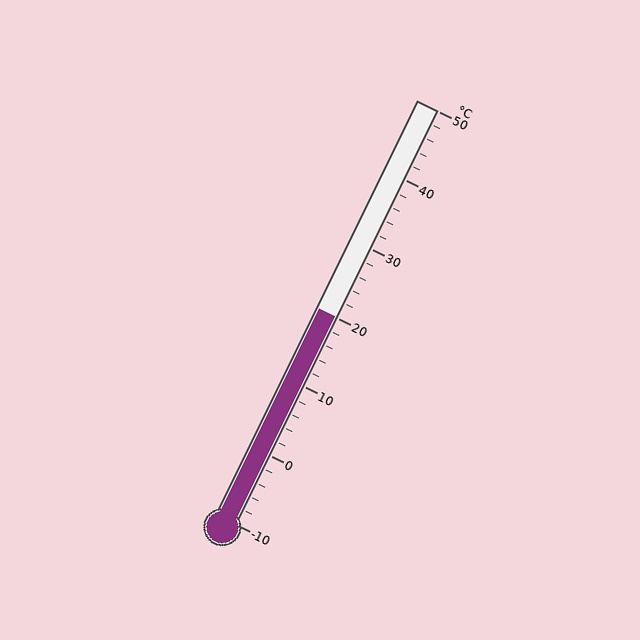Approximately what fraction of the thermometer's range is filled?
The thermometer is filled to approximately 50% of its range.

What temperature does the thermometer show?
The thermometer shows approximately 20°C.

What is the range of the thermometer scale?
The thermometer scale ranges from -10°C to 50°C.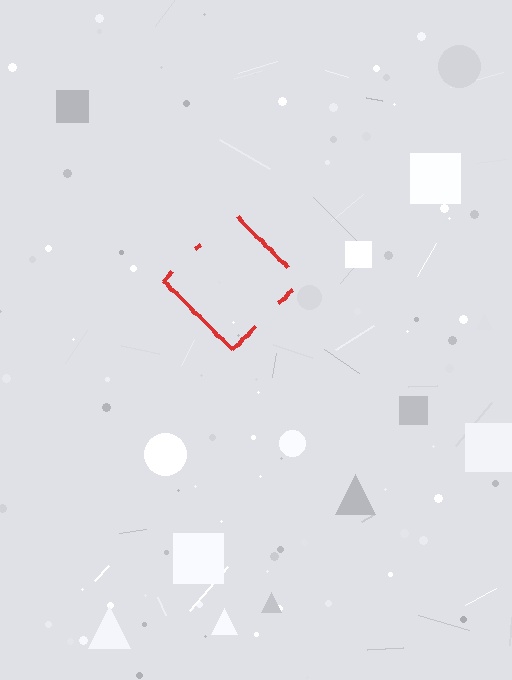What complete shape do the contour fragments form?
The contour fragments form a diamond.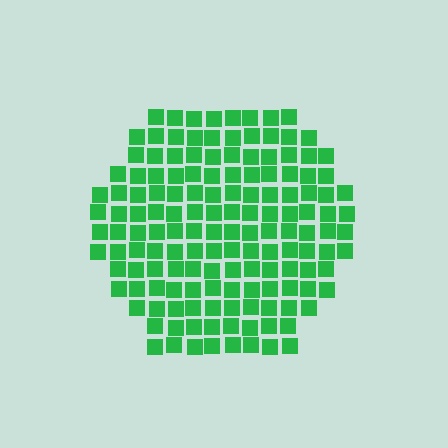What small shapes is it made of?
It is made of small squares.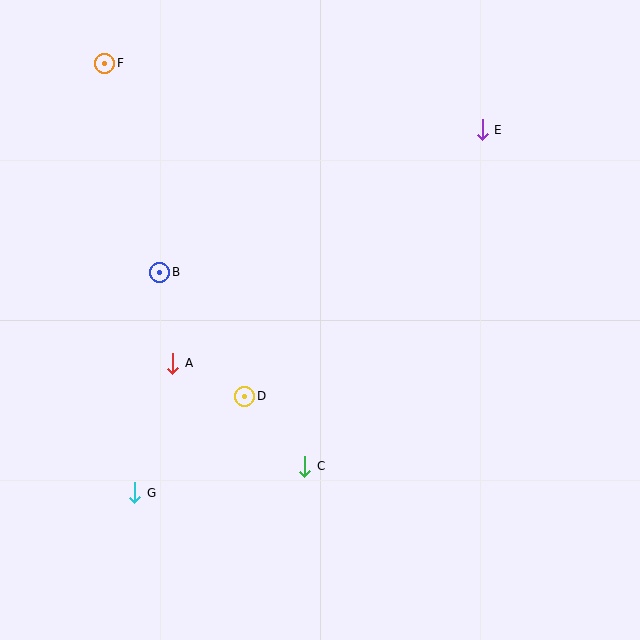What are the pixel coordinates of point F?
Point F is at (105, 63).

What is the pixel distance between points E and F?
The distance between E and F is 383 pixels.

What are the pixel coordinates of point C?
Point C is at (305, 466).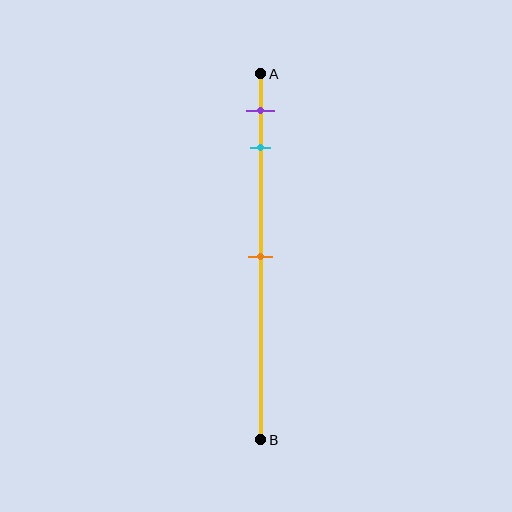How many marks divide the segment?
There are 3 marks dividing the segment.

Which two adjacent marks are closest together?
The purple and cyan marks are the closest adjacent pair.